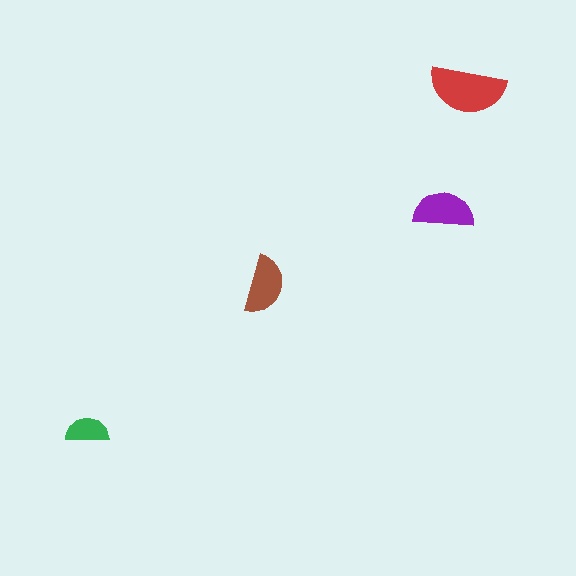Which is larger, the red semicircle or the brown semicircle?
The red one.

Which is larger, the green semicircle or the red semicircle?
The red one.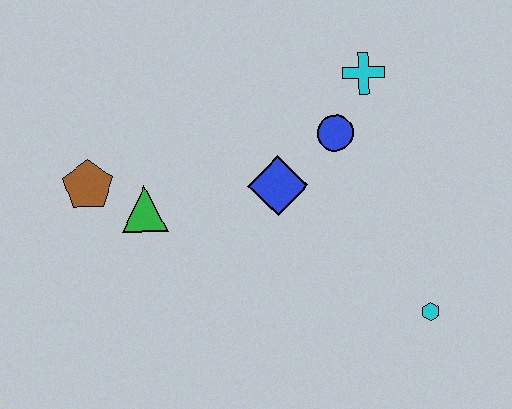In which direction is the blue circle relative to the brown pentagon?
The blue circle is to the right of the brown pentagon.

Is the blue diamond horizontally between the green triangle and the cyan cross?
Yes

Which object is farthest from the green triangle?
The cyan hexagon is farthest from the green triangle.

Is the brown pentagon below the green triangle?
No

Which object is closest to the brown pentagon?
The green triangle is closest to the brown pentagon.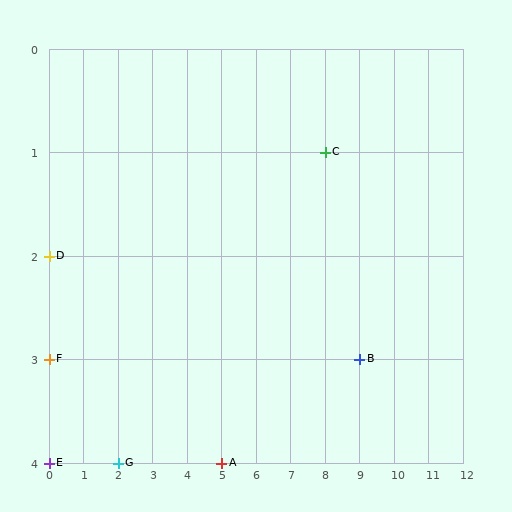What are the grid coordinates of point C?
Point C is at grid coordinates (8, 1).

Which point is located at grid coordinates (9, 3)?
Point B is at (9, 3).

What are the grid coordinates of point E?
Point E is at grid coordinates (0, 4).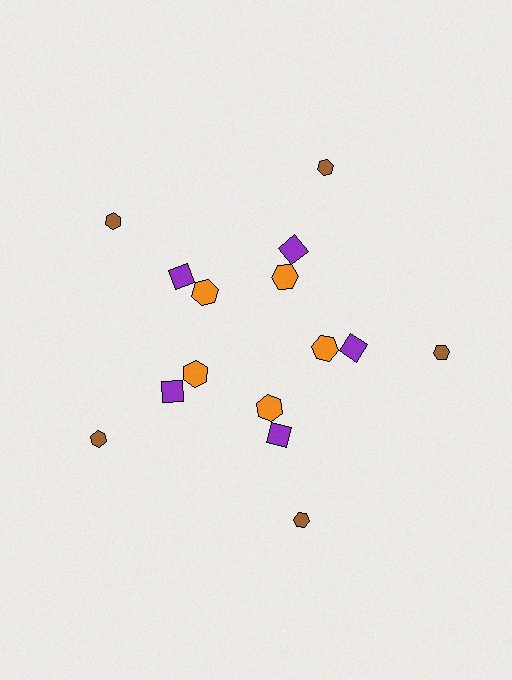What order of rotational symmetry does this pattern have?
This pattern has 5-fold rotational symmetry.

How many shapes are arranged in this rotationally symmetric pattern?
There are 15 shapes, arranged in 5 groups of 3.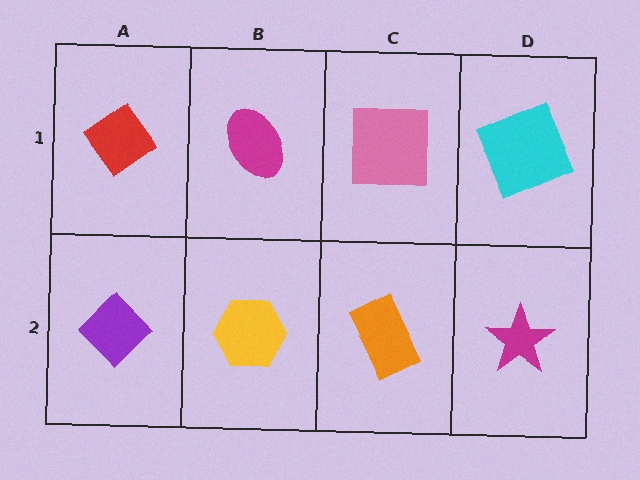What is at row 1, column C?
A pink square.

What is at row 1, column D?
A cyan square.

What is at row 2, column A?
A purple diamond.